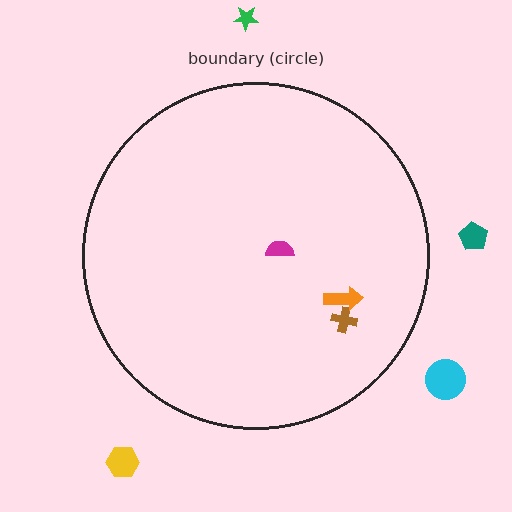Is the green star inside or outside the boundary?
Outside.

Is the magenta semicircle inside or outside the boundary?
Inside.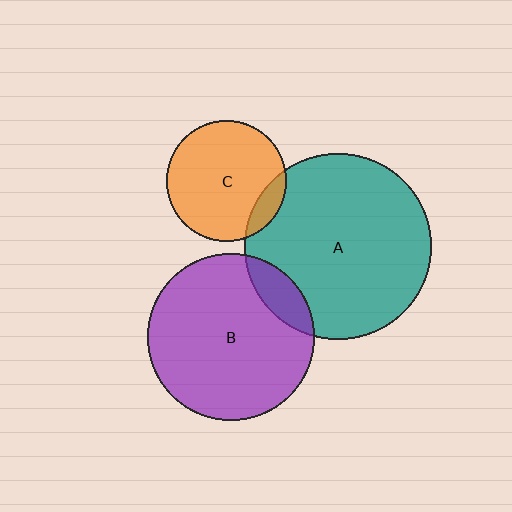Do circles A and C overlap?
Yes.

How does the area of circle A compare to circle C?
Approximately 2.4 times.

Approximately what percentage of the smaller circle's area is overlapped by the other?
Approximately 10%.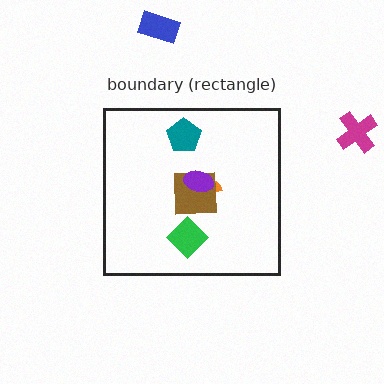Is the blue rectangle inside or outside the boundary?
Outside.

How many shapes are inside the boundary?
5 inside, 2 outside.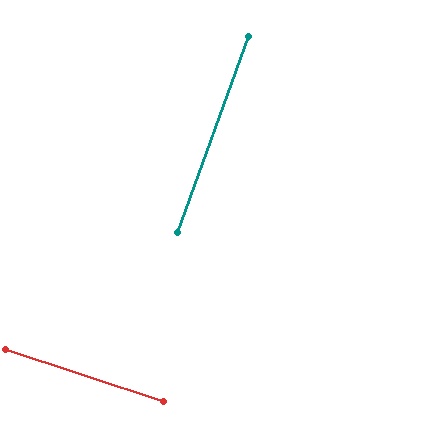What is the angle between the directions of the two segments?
Approximately 88 degrees.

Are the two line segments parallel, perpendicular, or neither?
Perpendicular — they meet at approximately 88°.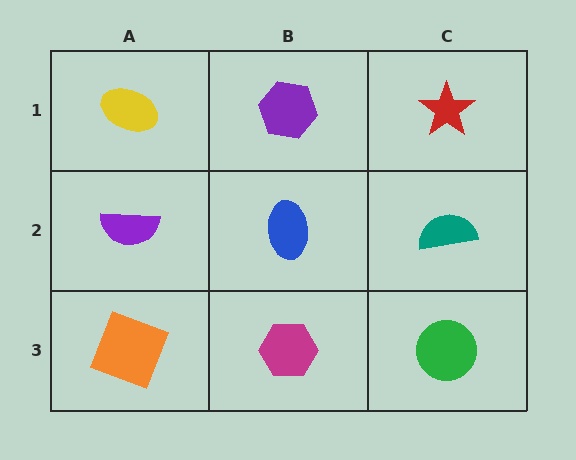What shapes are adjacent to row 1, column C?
A teal semicircle (row 2, column C), a purple hexagon (row 1, column B).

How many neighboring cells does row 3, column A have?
2.